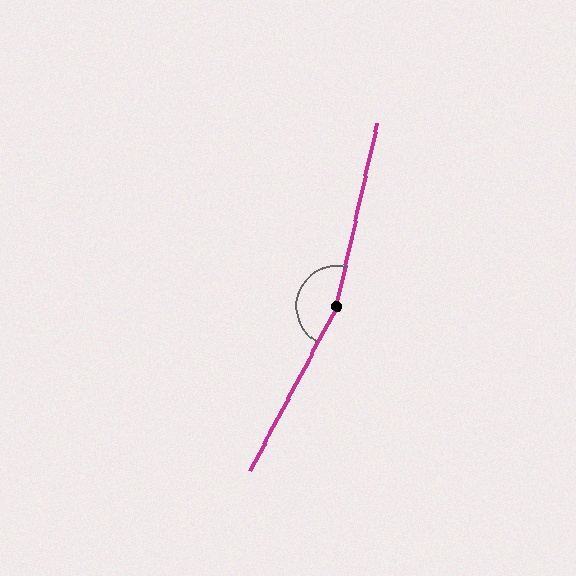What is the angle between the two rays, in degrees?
Approximately 165 degrees.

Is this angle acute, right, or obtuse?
It is obtuse.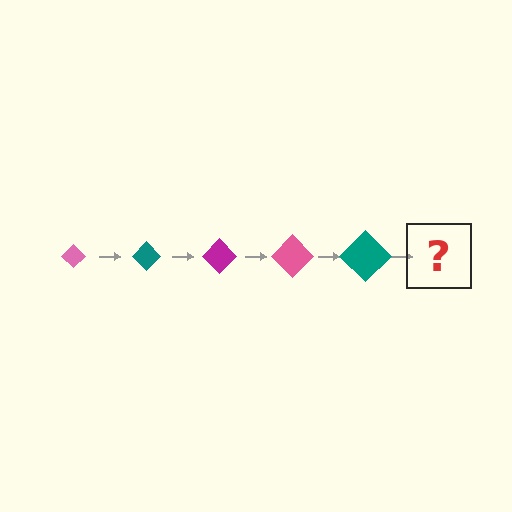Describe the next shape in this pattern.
It should be a magenta diamond, larger than the previous one.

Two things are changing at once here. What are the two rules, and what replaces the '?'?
The two rules are that the diamond grows larger each step and the color cycles through pink, teal, and magenta. The '?' should be a magenta diamond, larger than the previous one.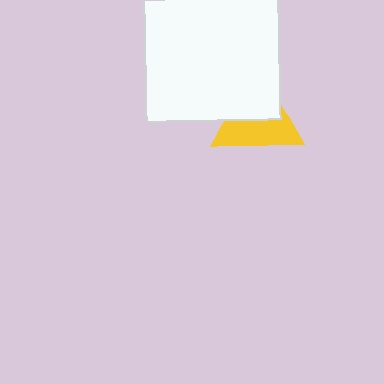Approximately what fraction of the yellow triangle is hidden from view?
Roughly 46% of the yellow triangle is hidden behind the white square.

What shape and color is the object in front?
The object in front is a white square.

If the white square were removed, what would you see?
You would see the complete yellow triangle.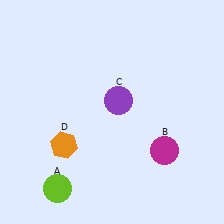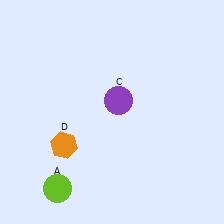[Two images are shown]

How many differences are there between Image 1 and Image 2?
There is 1 difference between the two images.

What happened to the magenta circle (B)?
The magenta circle (B) was removed in Image 2. It was in the bottom-right area of Image 1.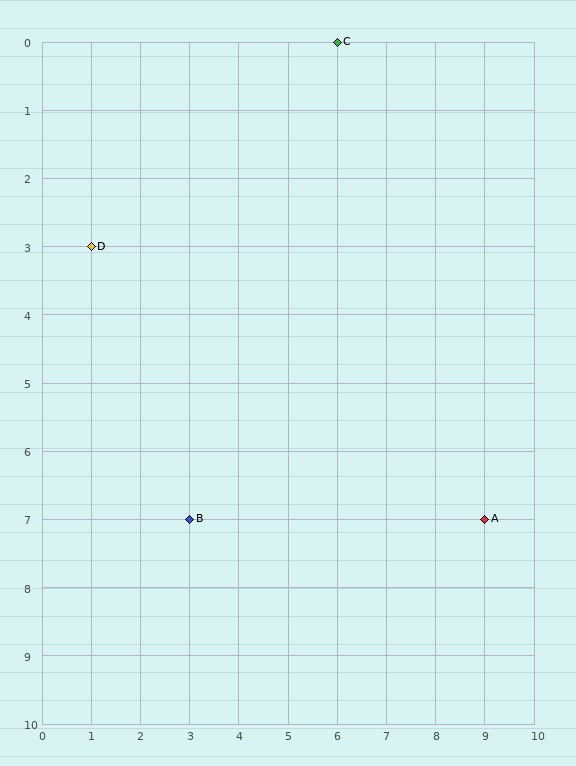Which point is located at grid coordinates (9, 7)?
Point A is at (9, 7).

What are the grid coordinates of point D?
Point D is at grid coordinates (1, 3).